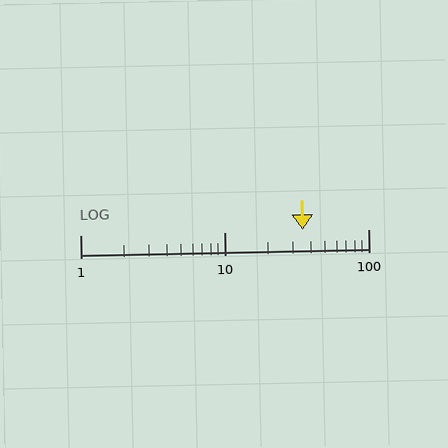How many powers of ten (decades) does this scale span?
The scale spans 2 decades, from 1 to 100.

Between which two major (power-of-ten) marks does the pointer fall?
The pointer is between 10 and 100.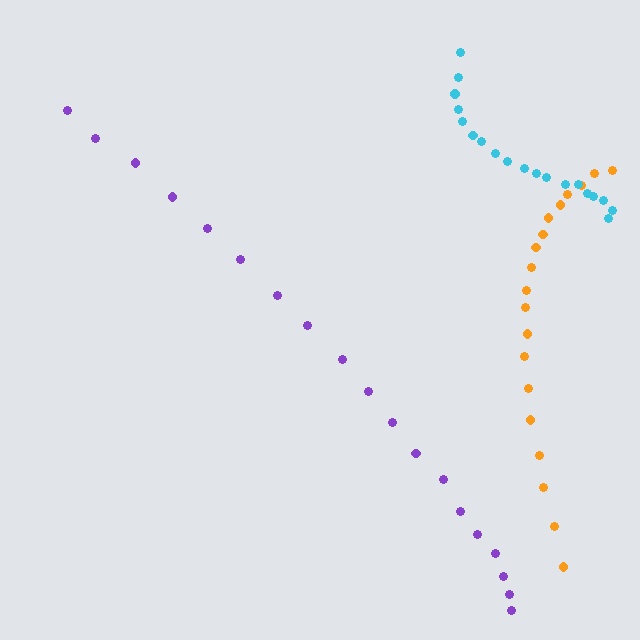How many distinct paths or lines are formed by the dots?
There are 3 distinct paths.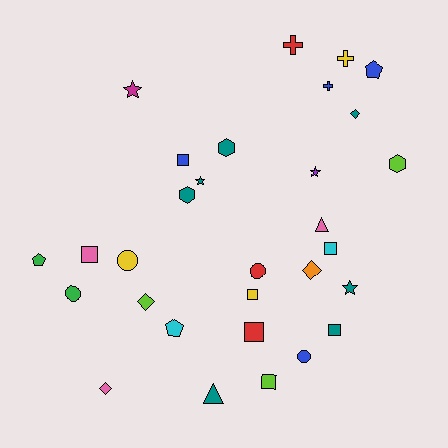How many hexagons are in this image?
There are 3 hexagons.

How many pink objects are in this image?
There are 3 pink objects.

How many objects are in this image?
There are 30 objects.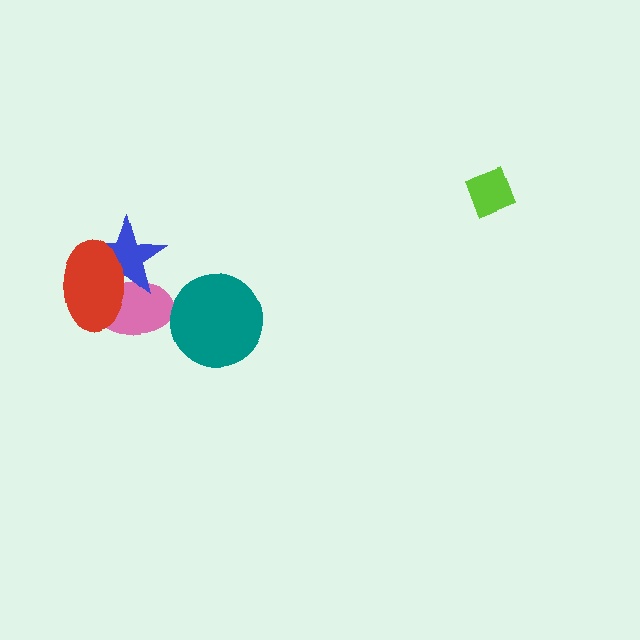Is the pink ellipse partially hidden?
Yes, it is partially covered by another shape.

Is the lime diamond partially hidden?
No, no other shape covers it.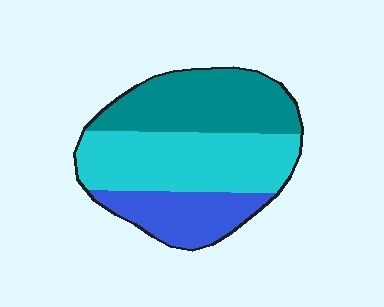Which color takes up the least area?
Blue, at roughly 20%.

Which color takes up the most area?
Cyan, at roughly 40%.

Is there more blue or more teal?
Teal.